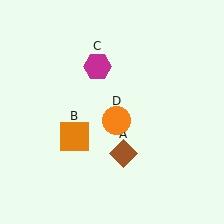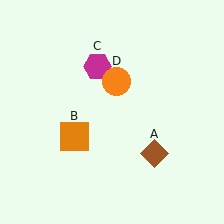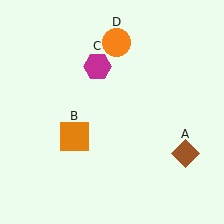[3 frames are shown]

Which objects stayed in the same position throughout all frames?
Orange square (object B) and magenta hexagon (object C) remained stationary.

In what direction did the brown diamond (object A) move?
The brown diamond (object A) moved right.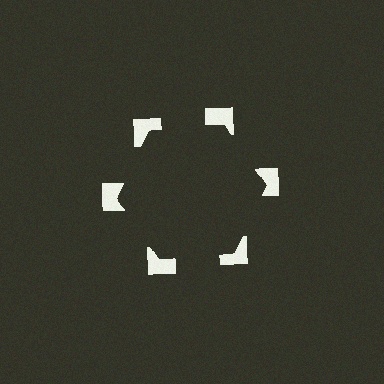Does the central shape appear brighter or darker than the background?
It typically appears slightly darker than the background, even though no actual brightness change is drawn.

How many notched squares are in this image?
There are 6 — one at each vertex of the illusory hexagon.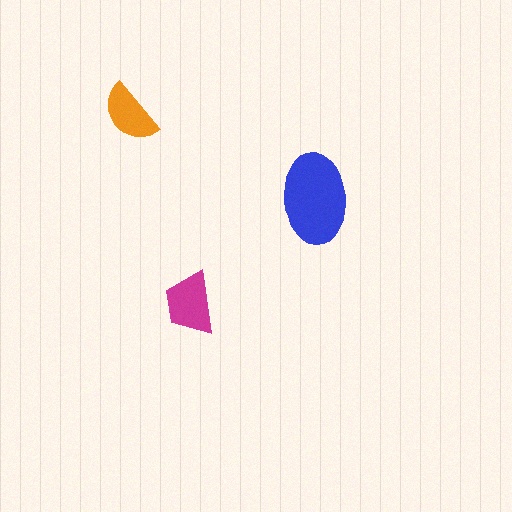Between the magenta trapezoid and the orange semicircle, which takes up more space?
The magenta trapezoid.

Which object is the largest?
The blue ellipse.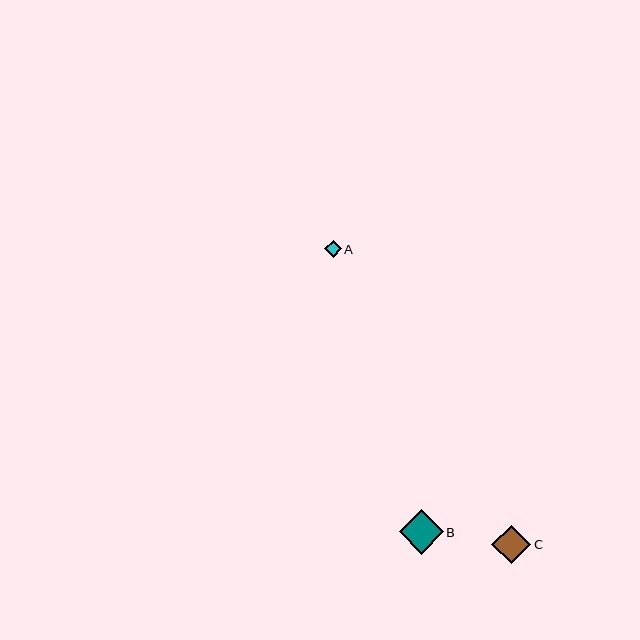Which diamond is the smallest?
Diamond A is the smallest with a size of approximately 17 pixels.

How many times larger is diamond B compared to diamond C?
Diamond B is approximately 1.1 times the size of diamond C.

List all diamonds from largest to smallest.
From largest to smallest: B, C, A.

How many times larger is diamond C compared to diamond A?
Diamond C is approximately 2.3 times the size of diamond A.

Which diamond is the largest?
Diamond B is the largest with a size of approximately 44 pixels.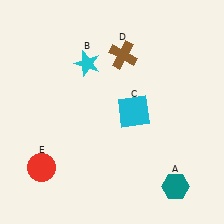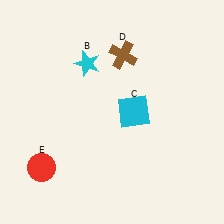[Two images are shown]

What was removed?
The teal hexagon (A) was removed in Image 2.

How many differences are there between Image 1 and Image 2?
There is 1 difference between the two images.